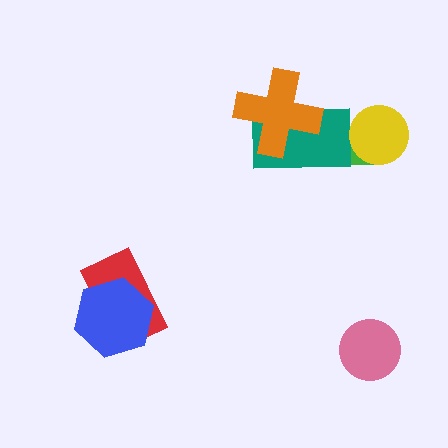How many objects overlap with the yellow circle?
1 object overlaps with the yellow circle.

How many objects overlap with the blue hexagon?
1 object overlaps with the blue hexagon.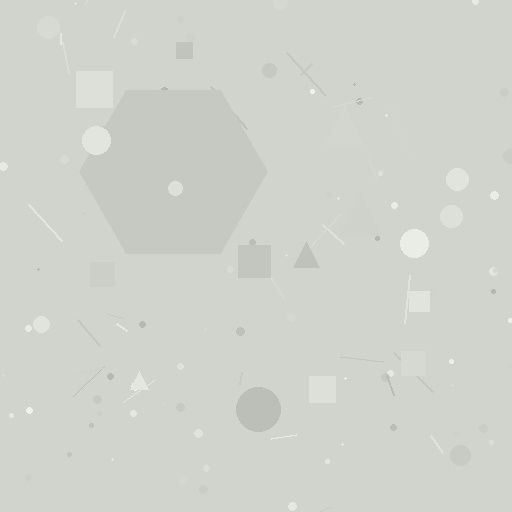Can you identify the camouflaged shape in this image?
The camouflaged shape is a hexagon.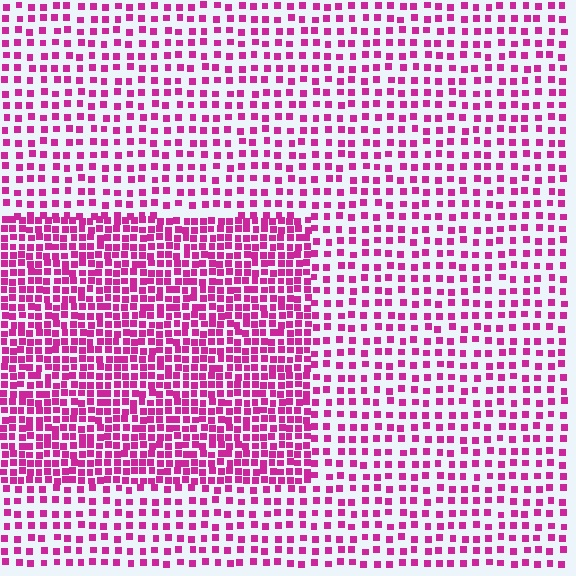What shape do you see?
I see a rectangle.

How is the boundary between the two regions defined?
The boundary is defined by a change in element density (approximately 2.0x ratio). All elements are the same color, size, and shape.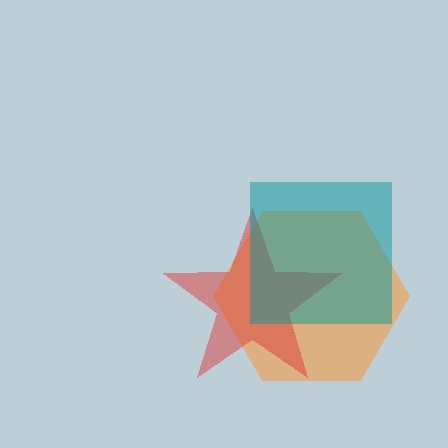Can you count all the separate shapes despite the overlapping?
Yes, there are 3 separate shapes.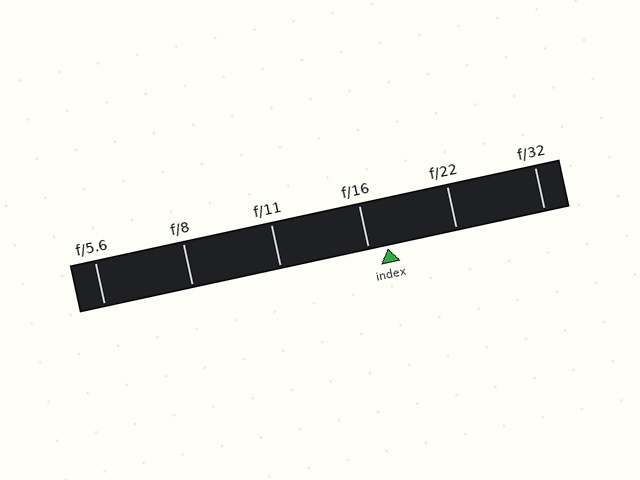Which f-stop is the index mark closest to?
The index mark is closest to f/16.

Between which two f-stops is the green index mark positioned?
The index mark is between f/16 and f/22.